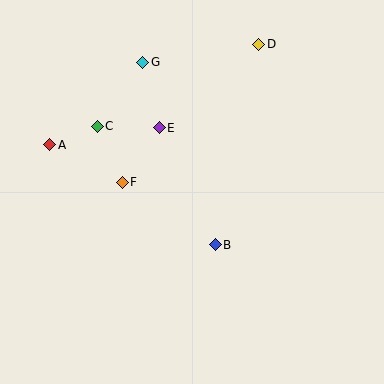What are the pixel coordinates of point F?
Point F is at (122, 182).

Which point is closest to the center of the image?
Point B at (215, 245) is closest to the center.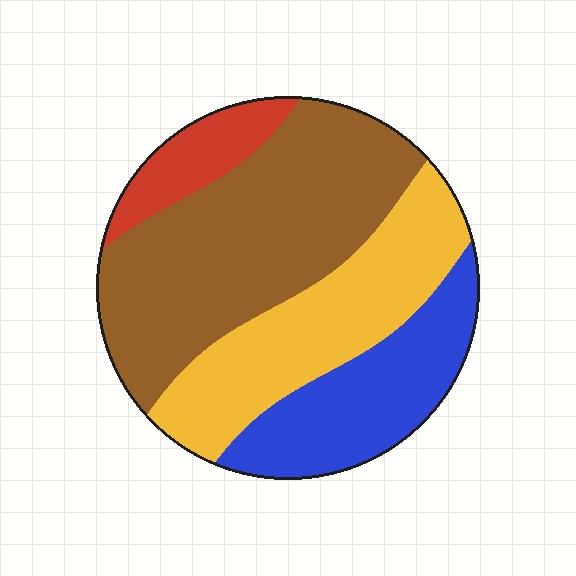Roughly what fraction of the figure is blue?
Blue takes up about one fifth (1/5) of the figure.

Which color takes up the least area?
Red, at roughly 10%.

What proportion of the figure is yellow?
Yellow covers about 25% of the figure.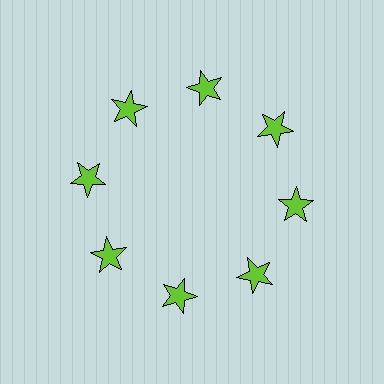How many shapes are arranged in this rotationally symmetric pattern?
There are 8 shapes, arranged in 8 groups of 1.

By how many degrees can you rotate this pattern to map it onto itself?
The pattern maps onto itself every 45 degrees of rotation.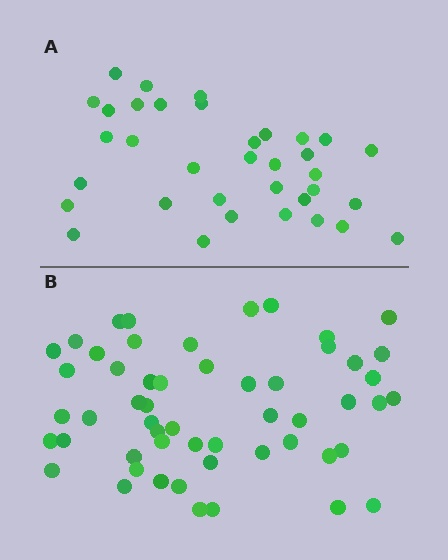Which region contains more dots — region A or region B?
Region B (the bottom region) has more dots.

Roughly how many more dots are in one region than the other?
Region B has approximately 20 more dots than region A.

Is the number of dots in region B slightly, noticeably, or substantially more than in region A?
Region B has substantially more. The ratio is roughly 1.5 to 1.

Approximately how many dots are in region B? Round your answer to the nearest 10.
About 50 dots. (The exact count is 54, which rounds to 50.)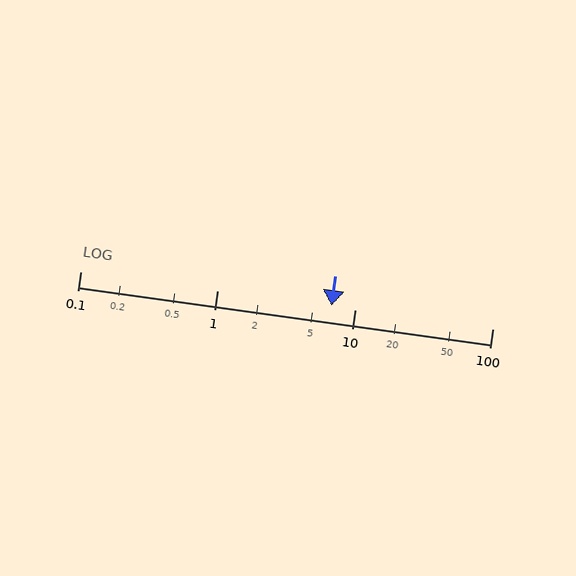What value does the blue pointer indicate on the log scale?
The pointer indicates approximately 6.7.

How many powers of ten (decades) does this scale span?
The scale spans 3 decades, from 0.1 to 100.